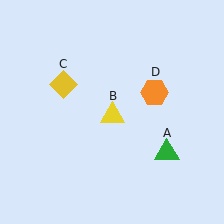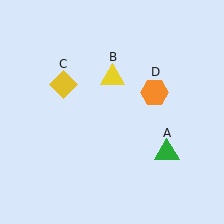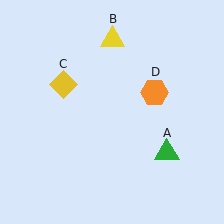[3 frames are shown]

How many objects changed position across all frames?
1 object changed position: yellow triangle (object B).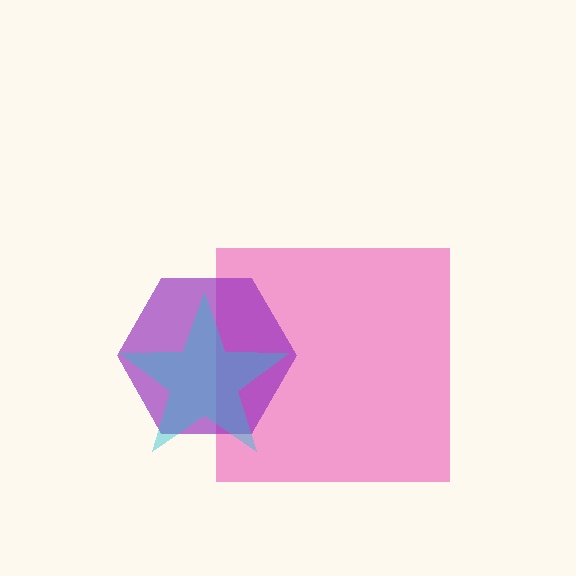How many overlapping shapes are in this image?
There are 3 overlapping shapes in the image.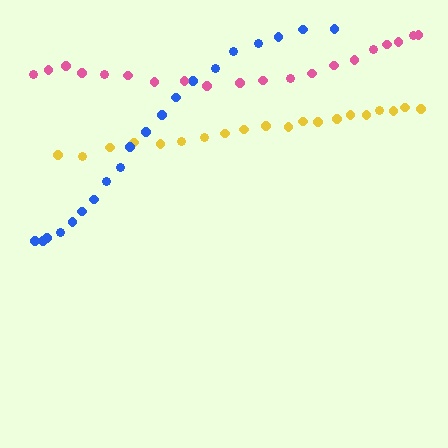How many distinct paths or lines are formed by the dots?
There are 3 distinct paths.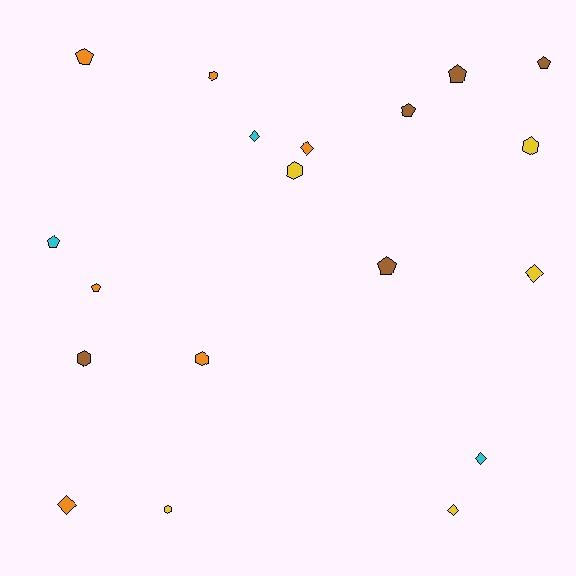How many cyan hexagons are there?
There are no cyan hexagons.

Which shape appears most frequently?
Pentagon, with 7 objects.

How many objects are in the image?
There are 19 objects.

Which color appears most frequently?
Orange, with 6 objects.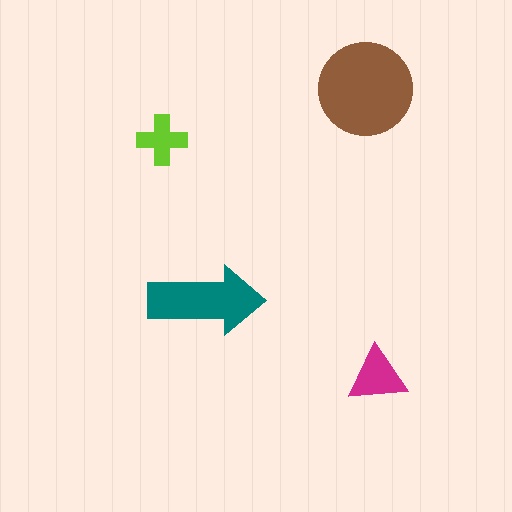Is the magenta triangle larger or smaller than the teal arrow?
Smaller.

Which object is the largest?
The brown circle.